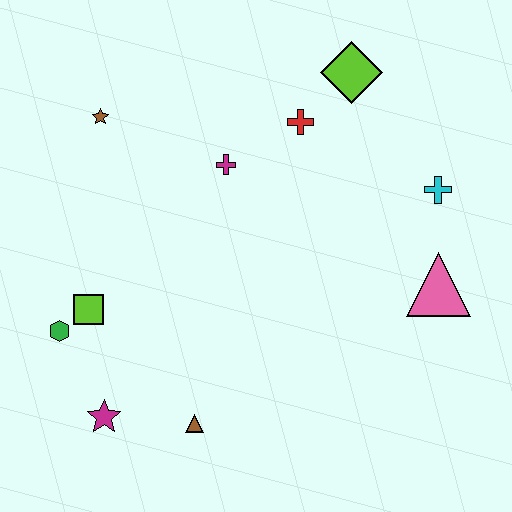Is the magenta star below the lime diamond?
Yes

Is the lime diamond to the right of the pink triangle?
No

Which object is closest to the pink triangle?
The cyan cross is closest to the pink triangle.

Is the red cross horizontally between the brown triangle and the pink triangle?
Yes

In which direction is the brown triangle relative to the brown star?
The brown triangle is below the brown star.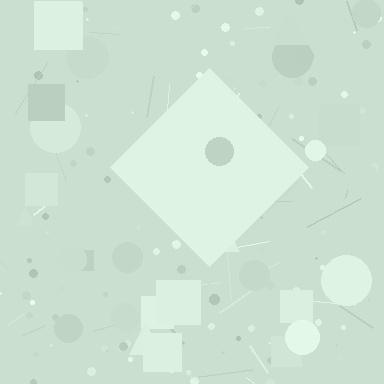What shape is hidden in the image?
A diamond is hidden in the image.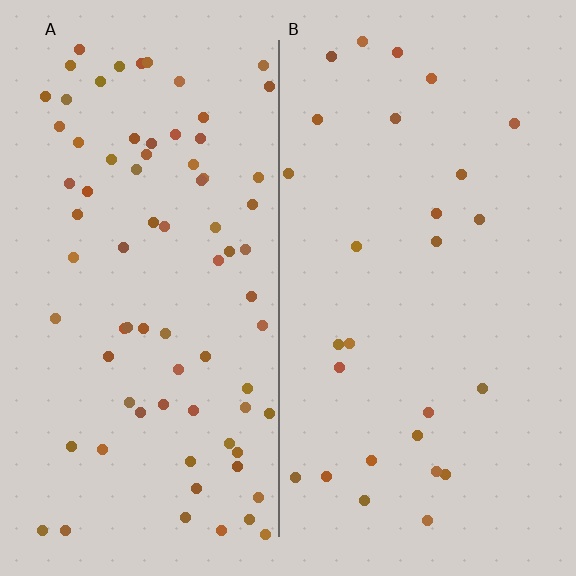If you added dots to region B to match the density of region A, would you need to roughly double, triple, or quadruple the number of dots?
Approximately triple.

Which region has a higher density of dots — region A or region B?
A (the left).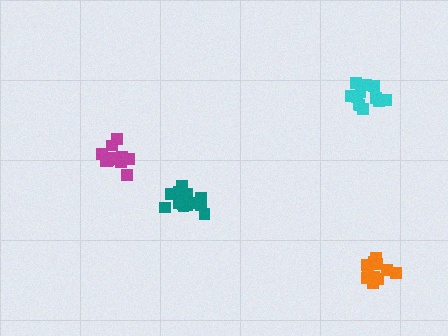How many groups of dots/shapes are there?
There are 4 groups.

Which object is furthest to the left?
The magenta cluster is leftmost.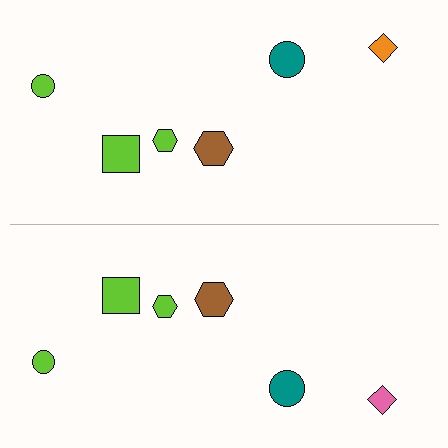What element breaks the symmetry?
The pink diamond on the bottom side breaks the symmetry — its mirror counterpart is orange.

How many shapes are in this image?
There are 12 shapes in this image.